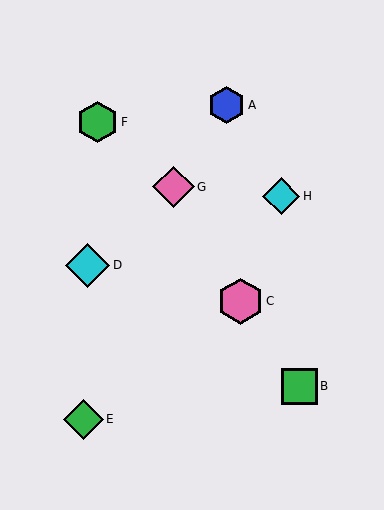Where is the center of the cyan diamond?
The center of the cyan diamond is at (88, 265).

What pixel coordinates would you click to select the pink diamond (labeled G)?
Click at (174, 187) to select the pink diamond G.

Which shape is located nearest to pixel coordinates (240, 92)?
The blue hexagon (labeled A) at (226, 105) is nearest to that location.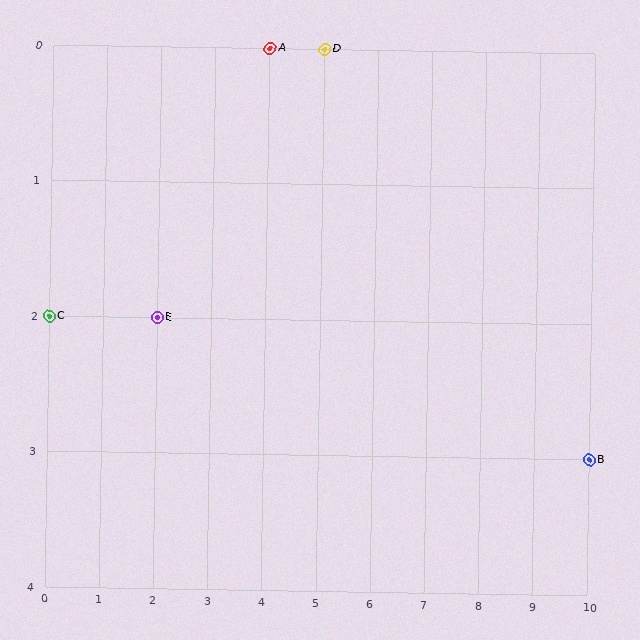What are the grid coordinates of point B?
Point B is at grid coordinates (10, 3).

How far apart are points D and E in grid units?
Points D and E are 3 columns and 2 rows apart (about 3.6 grid units diagonally).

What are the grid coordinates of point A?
Point A is at grid coordinates (4, 0).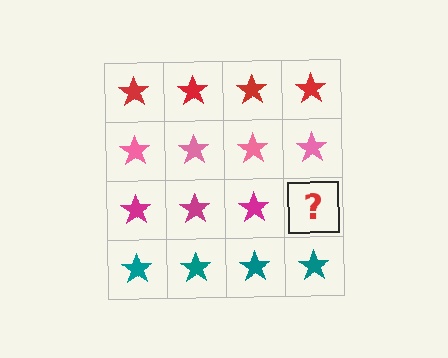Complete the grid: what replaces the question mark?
The question mark should be replaced with a magenta star.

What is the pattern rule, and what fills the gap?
The rule is that each row has a consistent color. The gap should be filled with a magenta star.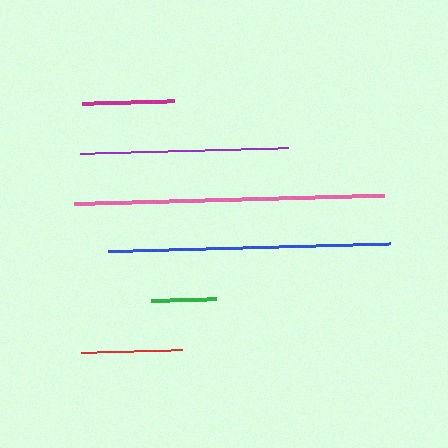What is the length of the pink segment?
The pink segment is approximately 309 pixels long.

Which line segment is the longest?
The pink line is the longest at approximately 309 pixels.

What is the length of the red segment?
The red segment is approximately 102 pixels long.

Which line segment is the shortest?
The green line is the shortest at approximately 66 pixels.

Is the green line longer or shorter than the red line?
The red line is longer than the green line.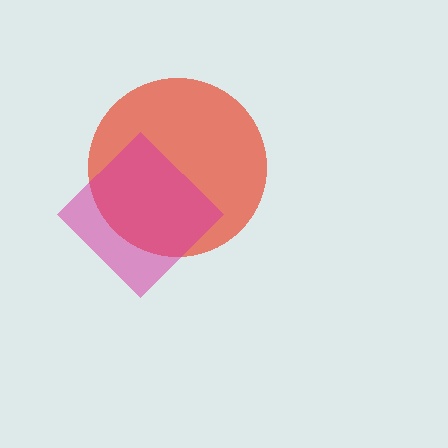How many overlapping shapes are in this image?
There are 2 overlapping shapes in the image.